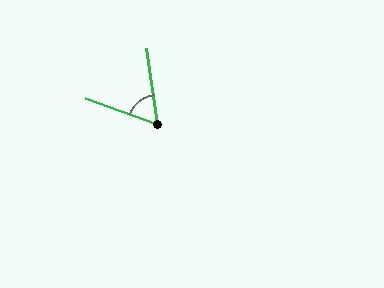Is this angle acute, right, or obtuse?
It is acute.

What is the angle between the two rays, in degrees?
Approximately 62 degrees.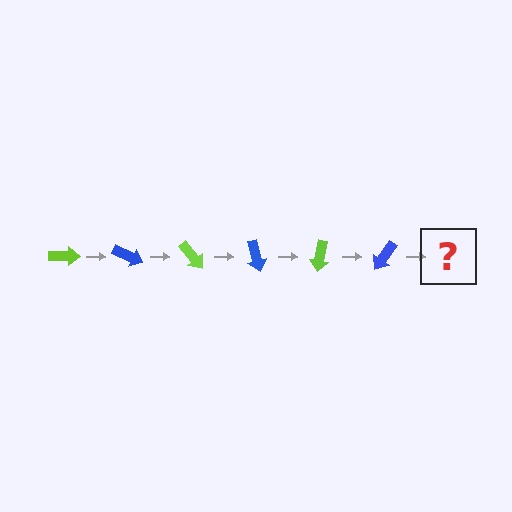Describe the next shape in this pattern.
It should be a lime arrow, rotated 150 degrees from the start.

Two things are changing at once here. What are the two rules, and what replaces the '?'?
The two rules are that it rotates 25 degrees each step and the color cycles through lime and blue. The '?' should be a lime arrow, rotated 150 degrees from the start.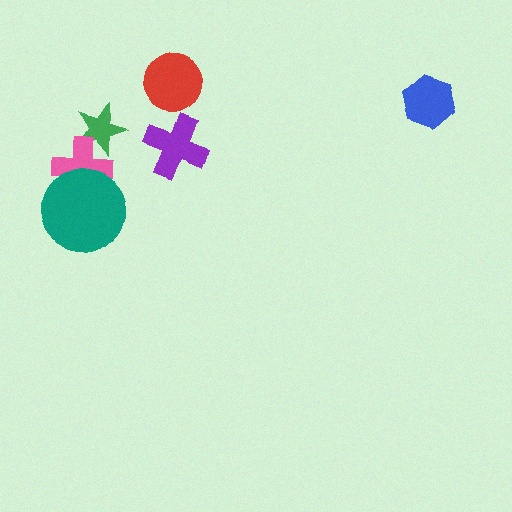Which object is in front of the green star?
The pink cross is in front of the green star.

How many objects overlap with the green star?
1 object overlaps with the green star.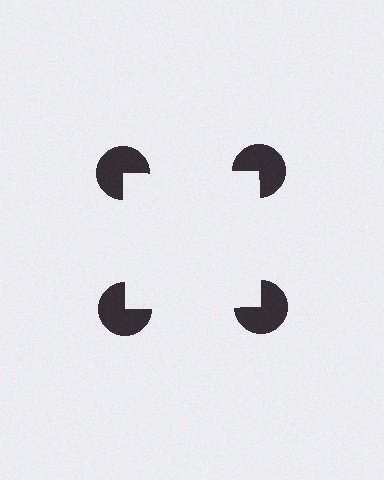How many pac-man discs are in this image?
There are 4 — one at each vertex of the illusory square.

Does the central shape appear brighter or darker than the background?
It typically appears slightly brighter than the background, even though no actual brightness change is drawn.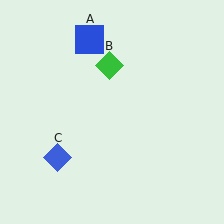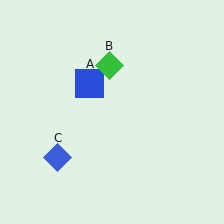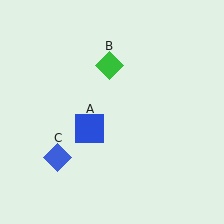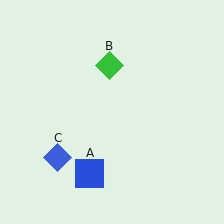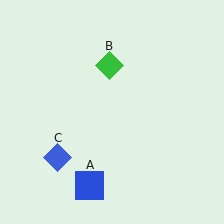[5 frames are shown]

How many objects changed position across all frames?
1 object changed position: blue square (object A).